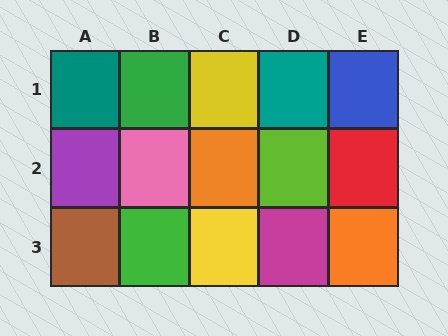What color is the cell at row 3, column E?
Orange.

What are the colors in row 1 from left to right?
Teal, green, yellow, teal, blue.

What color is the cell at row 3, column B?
Green.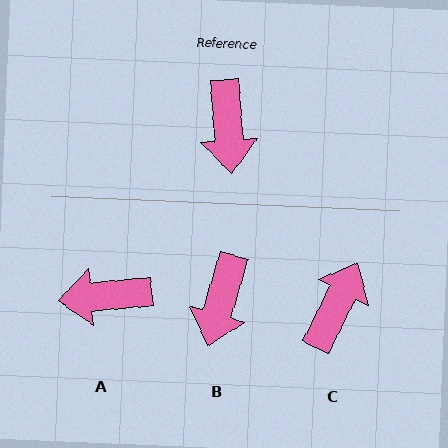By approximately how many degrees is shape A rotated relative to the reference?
Approximately 89 degrees clockwise.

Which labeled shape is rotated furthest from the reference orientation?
C, about 149 degrees away.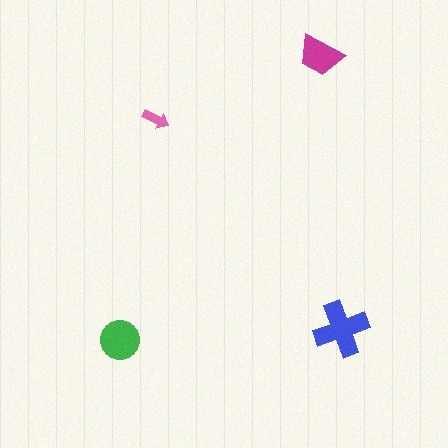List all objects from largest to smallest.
The blue cross, the green circle, the magenta trapezoid, the pink arrow.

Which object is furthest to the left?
The green circle is leftmost.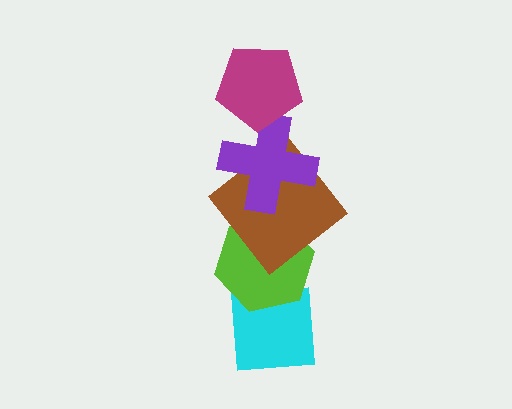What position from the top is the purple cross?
The purple cross is 2nd from the top.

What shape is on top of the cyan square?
The lime hexagon is on top of the cyan square.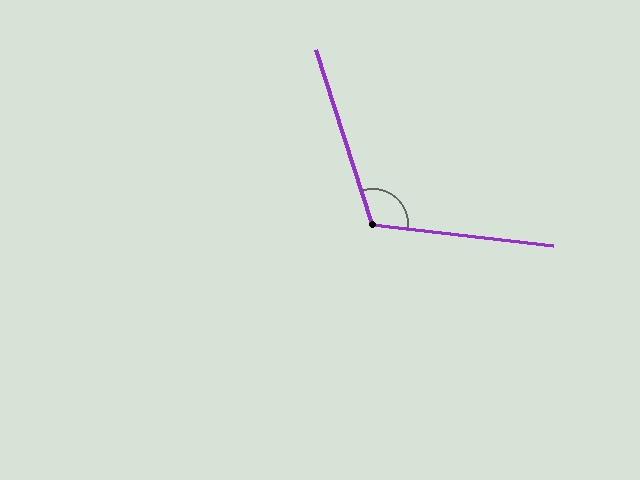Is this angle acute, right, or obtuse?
It is obtuse.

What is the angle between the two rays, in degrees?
Approximately 115 degrees.